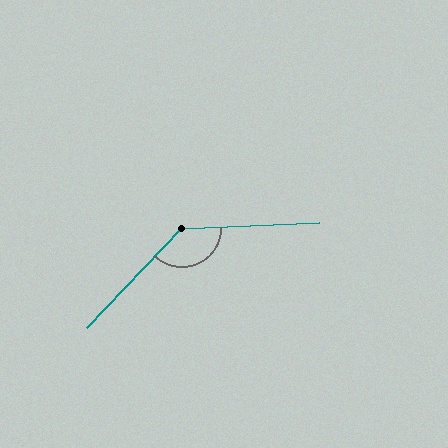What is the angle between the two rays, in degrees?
Approximately 136 degrees.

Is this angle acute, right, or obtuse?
It is obtuse.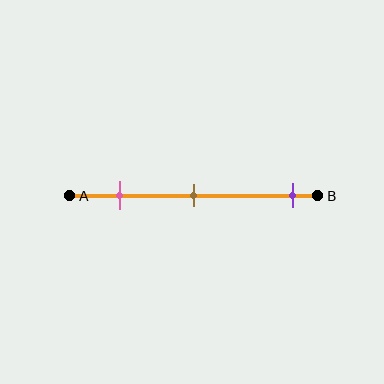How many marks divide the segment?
There are 3 marks dividing the segment.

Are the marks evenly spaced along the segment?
No, the marks are not evenly spaced.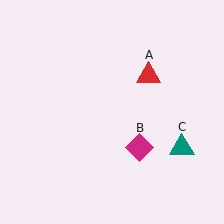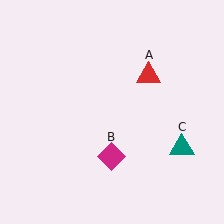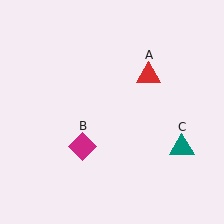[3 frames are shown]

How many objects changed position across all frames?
1 object changed position: magenta diamond (object B).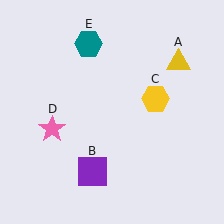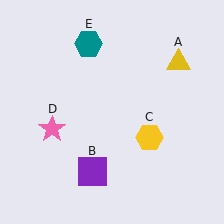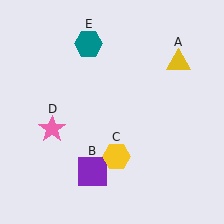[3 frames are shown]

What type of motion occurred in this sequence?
The yellow hexagon (object C) rotated clockwise around the center of the scene.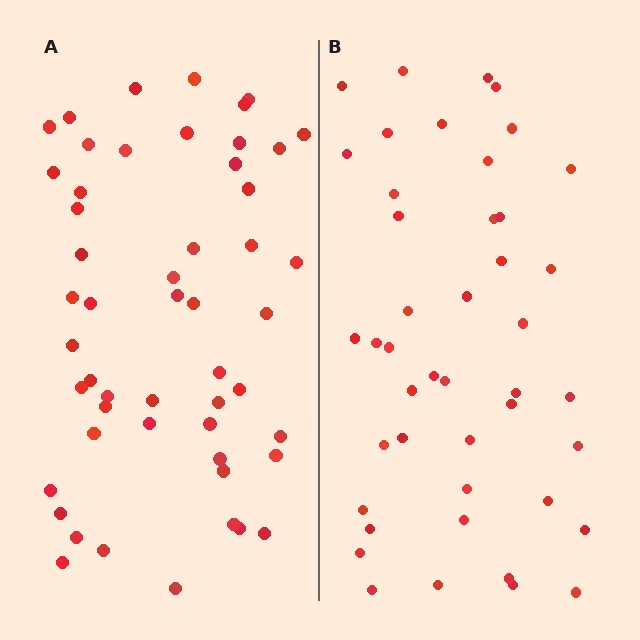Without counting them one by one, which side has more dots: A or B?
Region A (the left region) has more dots.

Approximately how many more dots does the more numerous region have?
Region A has roughly 8 or so more dots than region B.